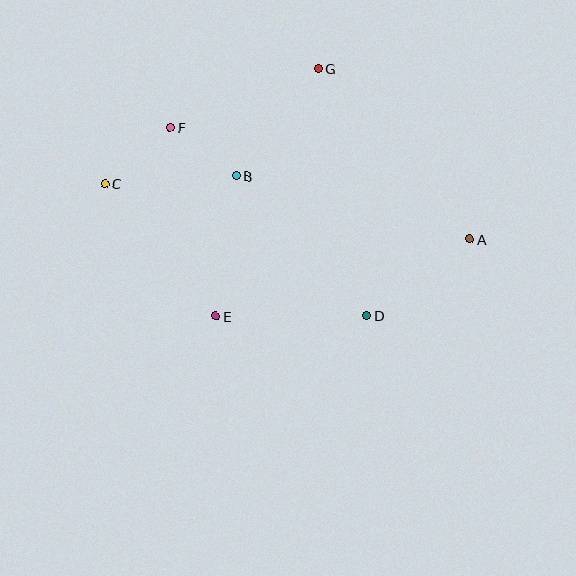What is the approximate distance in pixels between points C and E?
The distance between C and E is approximately 173 pixels.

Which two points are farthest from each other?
Points A and C are farthest from each other.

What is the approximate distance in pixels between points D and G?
The distance between D and G is approximately 252 pixels.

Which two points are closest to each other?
Points B and F are closest to each other.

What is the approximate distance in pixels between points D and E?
The distance between D and E is approximately 151 pixels.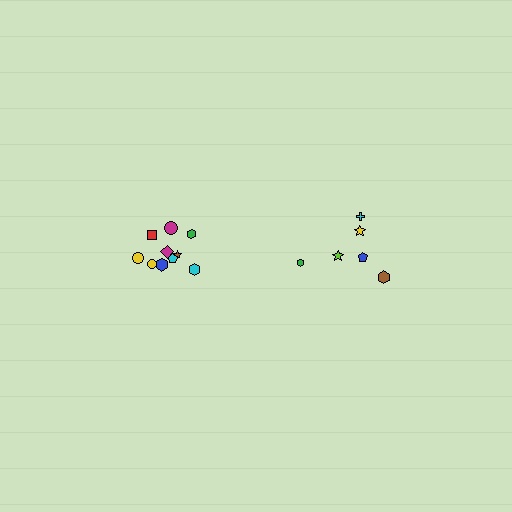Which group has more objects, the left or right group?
The left group.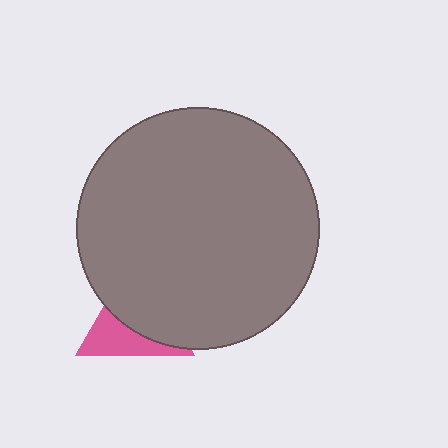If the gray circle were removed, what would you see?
You would see the complete pink triangle.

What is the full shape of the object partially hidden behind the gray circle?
The partially hidden object is a pink triangle.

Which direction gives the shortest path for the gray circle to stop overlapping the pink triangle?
Moving up gives the shortest separation.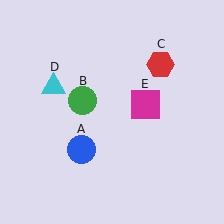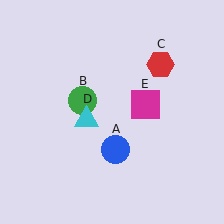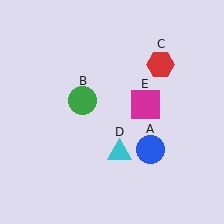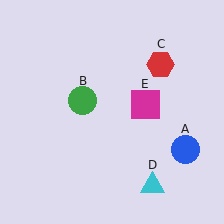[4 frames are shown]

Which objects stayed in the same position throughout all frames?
Green circle (object B) and red hexagon (object C) and magenta square (object E) remained stationary.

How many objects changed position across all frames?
2 objects changed position: blue circle (object A), cyan triangle (object D).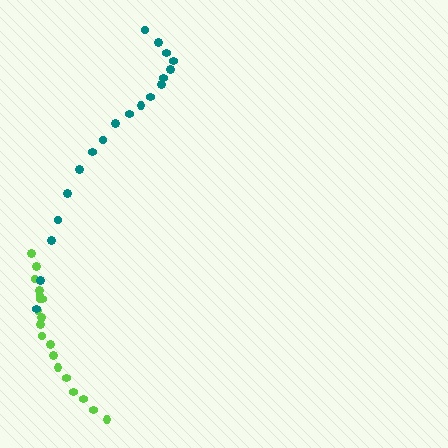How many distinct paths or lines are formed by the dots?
There are 2 distinct paths.